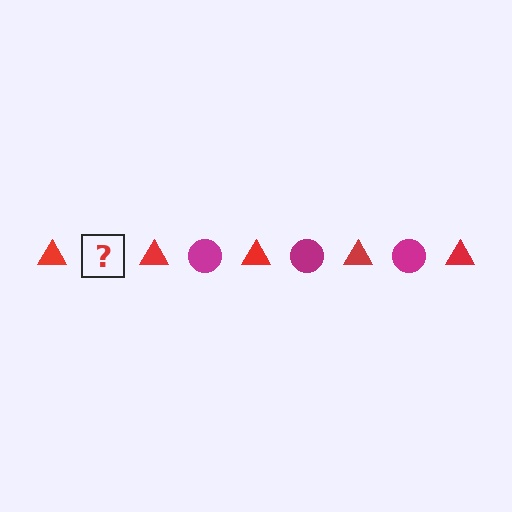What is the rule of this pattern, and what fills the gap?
The rule is that the pattern alternates between red triangle and magenta circle. The gap should be filled with a magenta circle.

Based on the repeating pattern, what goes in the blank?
The blank should be a magenta circle.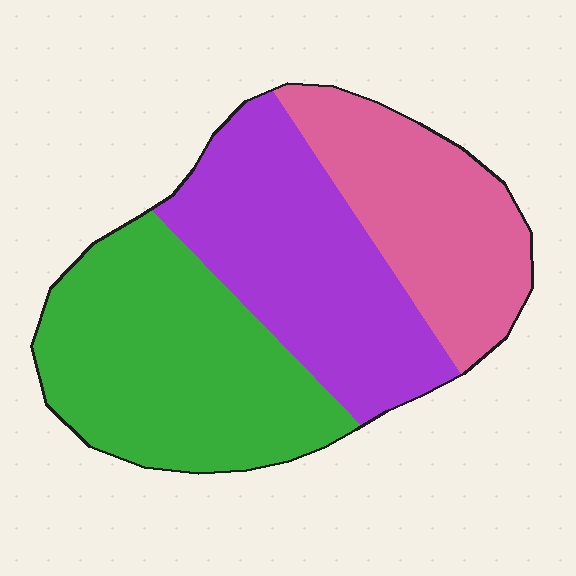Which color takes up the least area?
Pink, at roughly 25%.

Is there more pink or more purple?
Purple.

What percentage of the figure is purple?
Purple takes up about one third (1/3) of the figure.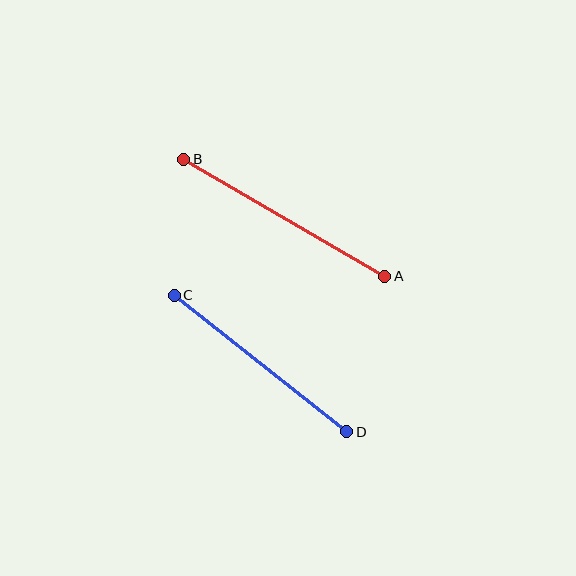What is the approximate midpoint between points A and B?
The midpoint is at approximately (284, 218) pixels.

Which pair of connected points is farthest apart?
Points A and B are farthest apart.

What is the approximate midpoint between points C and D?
The midpoint is at approximately (261, 363) pixels.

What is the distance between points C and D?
The distance is approximately 220 pixels.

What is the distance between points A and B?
The distance is approximately 233 pixels.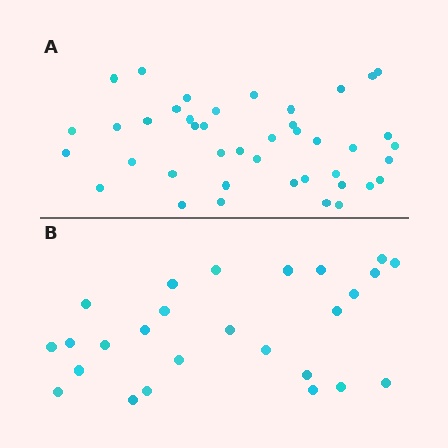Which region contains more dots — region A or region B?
Region A (the top region) has more dots.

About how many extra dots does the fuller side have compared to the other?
Region A has approximately 15 more dots than region B.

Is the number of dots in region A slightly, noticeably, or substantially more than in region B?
Region A has substantially more. The ratio is roughly 1.6 to 1.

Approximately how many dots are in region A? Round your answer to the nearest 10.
About 40 dots. (The exact count is 42, which rounds to 40.)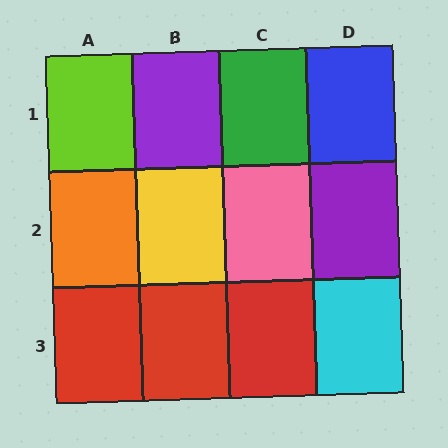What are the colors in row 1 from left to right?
Lime, purple, green, blue.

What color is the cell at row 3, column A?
Red.